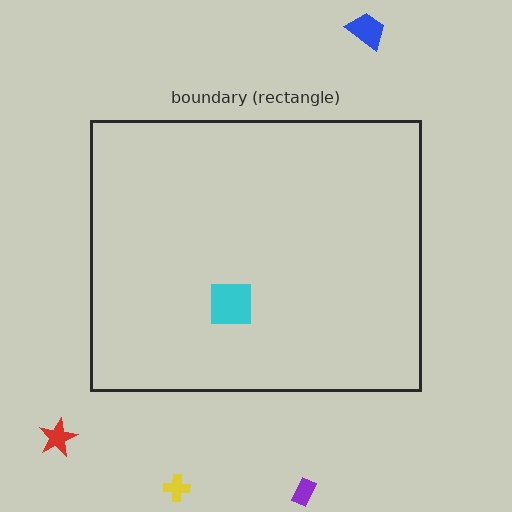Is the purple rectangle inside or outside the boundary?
Outside.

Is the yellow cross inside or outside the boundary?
Outside.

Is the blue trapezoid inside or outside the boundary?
Outside.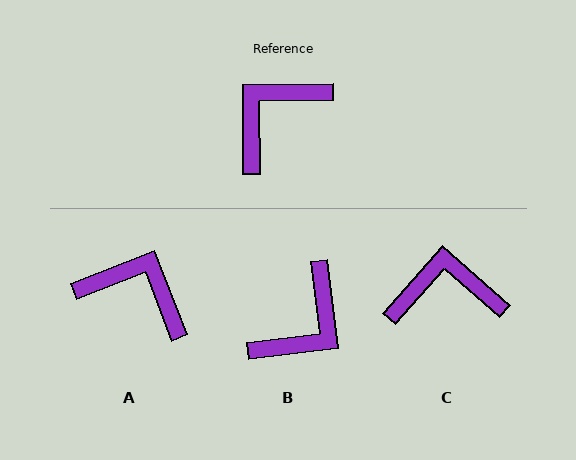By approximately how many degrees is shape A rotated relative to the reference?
Approximately 69 degrees clockwise.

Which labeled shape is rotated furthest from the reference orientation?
B, about 174 degrees away.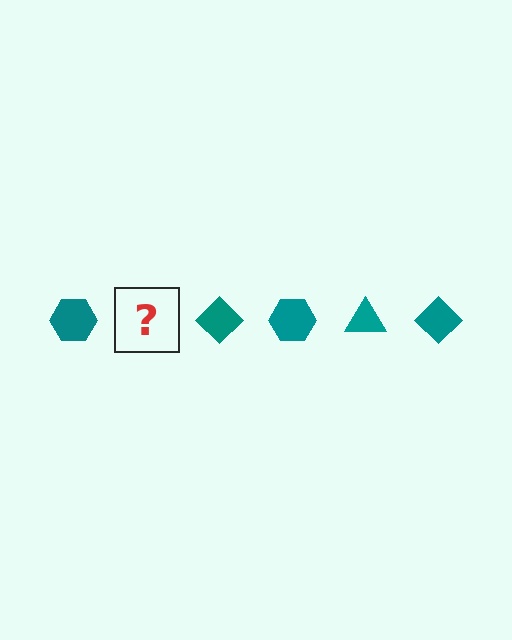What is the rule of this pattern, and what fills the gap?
The rule is that the pattern cycles through hexagon, triangle, diamond shapes in teal. The gap should be filled with a teal triangle.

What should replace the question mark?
The question mark should be replaced with a teal triangle.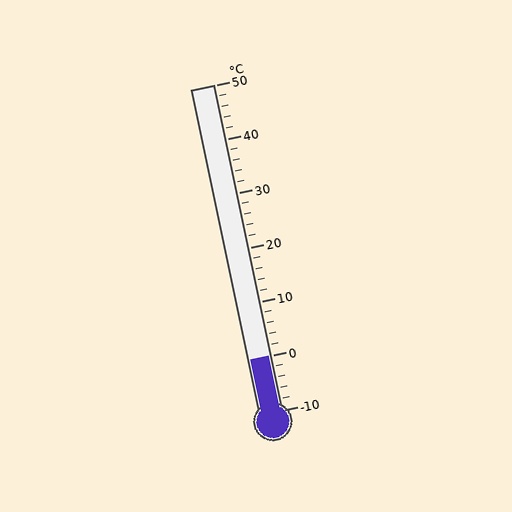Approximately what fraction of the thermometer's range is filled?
The thermometer is filled to approximately 15% of its range.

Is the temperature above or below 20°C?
The temperature is below 20°C.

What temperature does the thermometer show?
The thermometer shows approximately 0°C.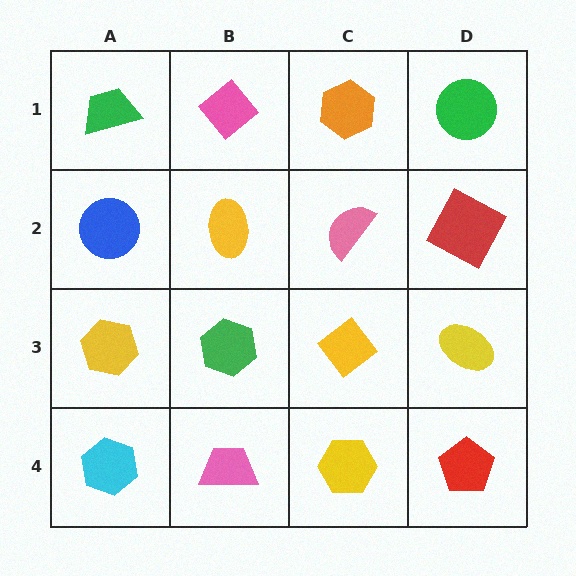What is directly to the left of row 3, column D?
A yellow diamond.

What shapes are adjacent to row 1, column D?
A red square (row 2, column D), an orange hexagon (row 1, column C).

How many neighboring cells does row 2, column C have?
4.